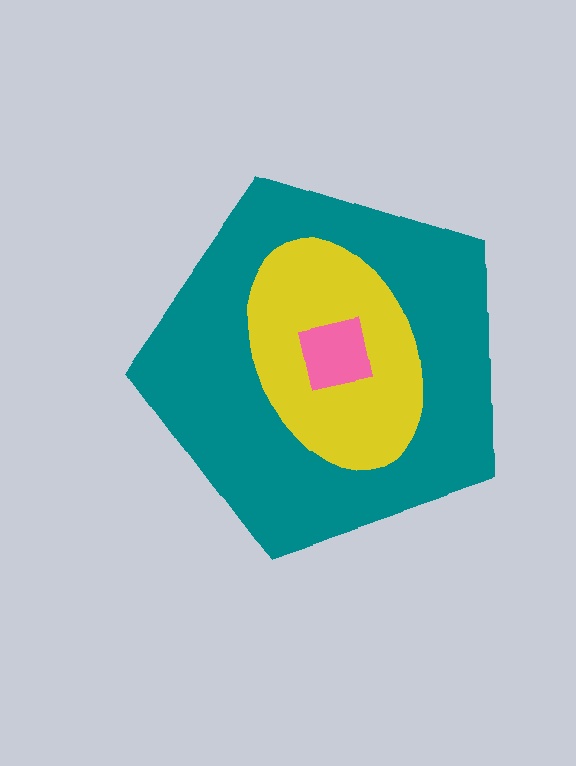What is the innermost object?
The pink square.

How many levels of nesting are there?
3.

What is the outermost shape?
The teal pentagon.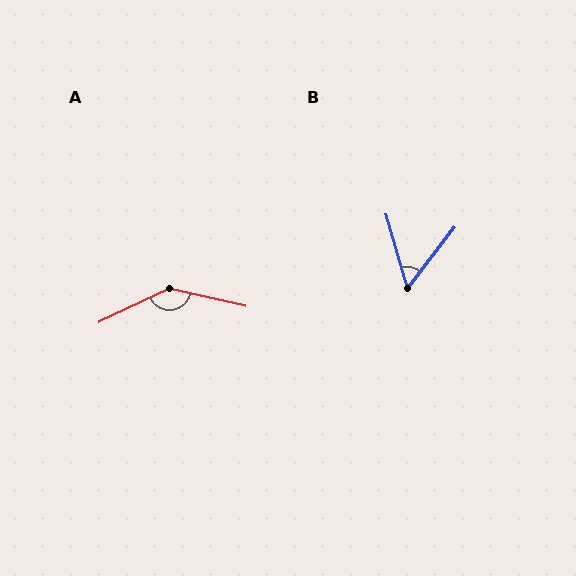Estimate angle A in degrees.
Approximately 142 degrees.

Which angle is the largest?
A, at approximately 142 degrees.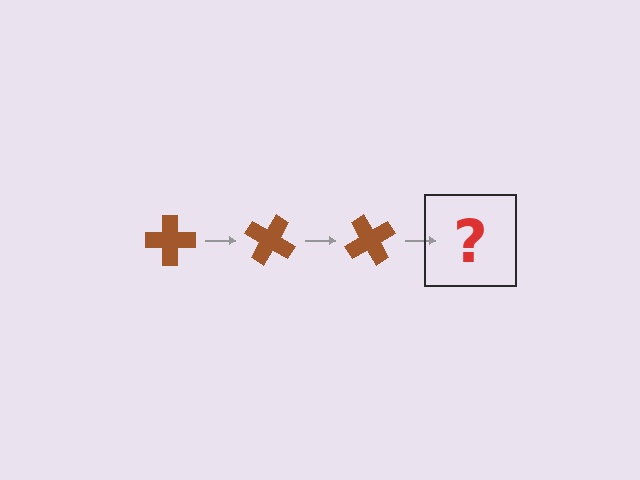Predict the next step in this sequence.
The next step is a brown cross rotated 90 degrees.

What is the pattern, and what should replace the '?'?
The pattern is that the cross rotates 30 degrees each step. The '?' should be a brown cross rotated 90 degrees.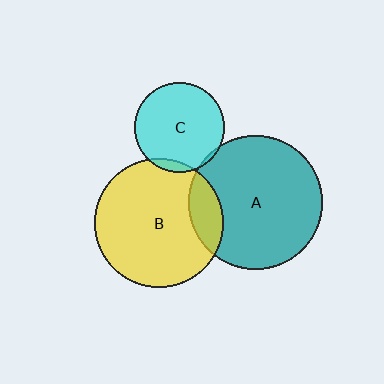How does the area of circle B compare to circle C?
Approximately 2.0 times.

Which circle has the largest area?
Circle A (teal).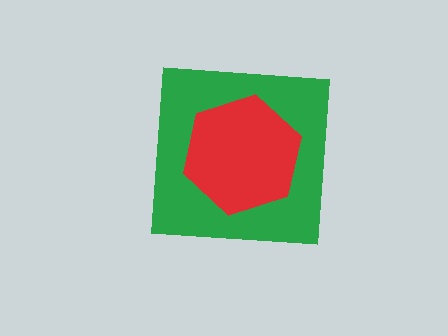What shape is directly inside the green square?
The red hexagon.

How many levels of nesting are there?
2.